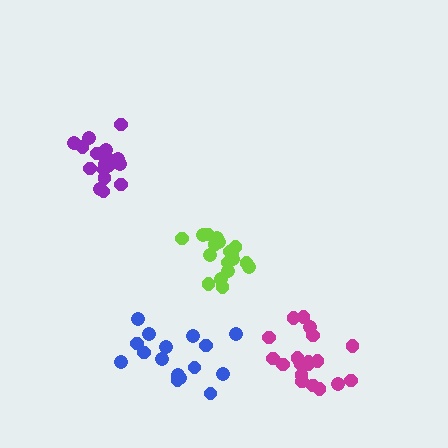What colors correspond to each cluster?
The clusters are colored: purple, blue, magenta, lime.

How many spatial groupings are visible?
There are 4 spatial groupings.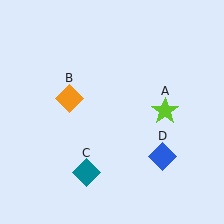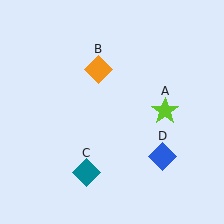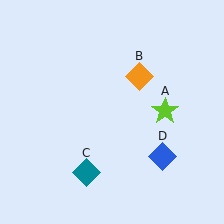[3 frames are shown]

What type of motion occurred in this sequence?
The orange diamond (object B) rotated clockwise around the center of the scene.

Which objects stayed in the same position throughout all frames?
Lime star (object A) and teal diamond (object C) and blue diamond (object D) remained stationary.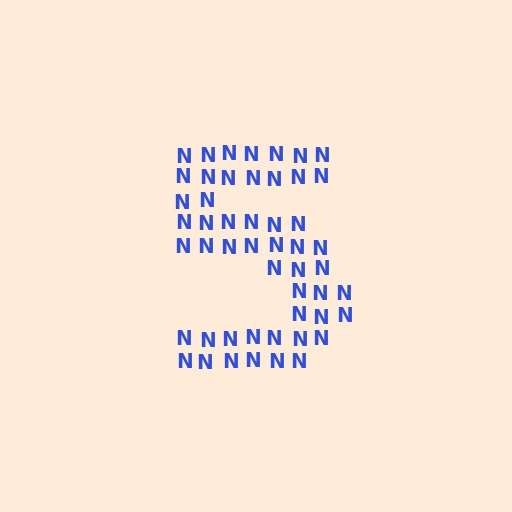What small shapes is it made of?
It is made of small letter N's.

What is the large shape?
The large shape is the digit 5.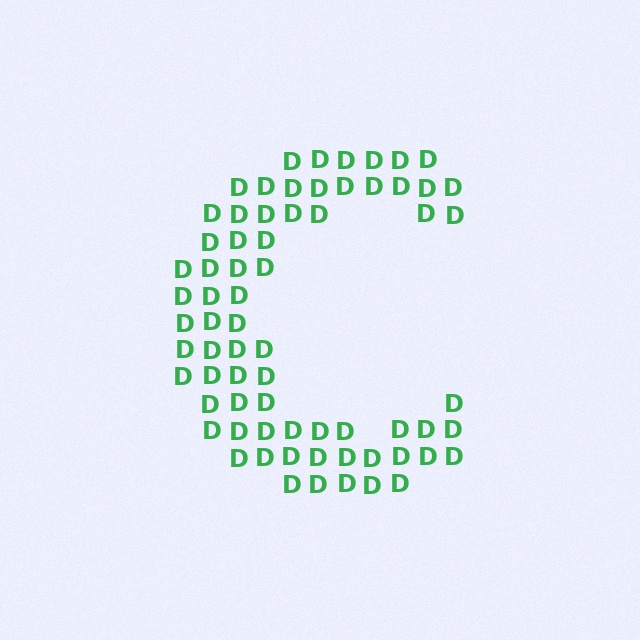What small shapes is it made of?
It is made of small letter D's.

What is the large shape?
The large shape is the letter C.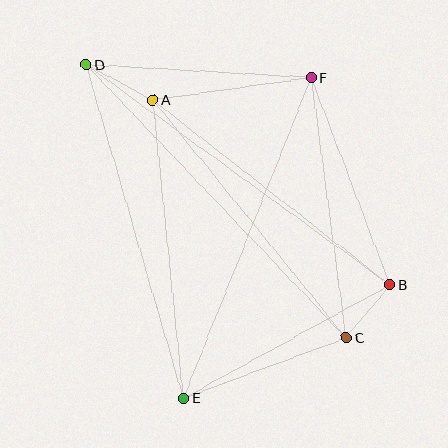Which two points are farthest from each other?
Points C and D are farthest from each other.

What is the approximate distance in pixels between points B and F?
The distance between B and F is approximately 222 pixels.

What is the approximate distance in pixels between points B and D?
The distance between B and D is approximately 375 pixels.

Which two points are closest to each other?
Points B and C are closest to each other.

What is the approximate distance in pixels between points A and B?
The distance between A and B is approximately 301 pixels.